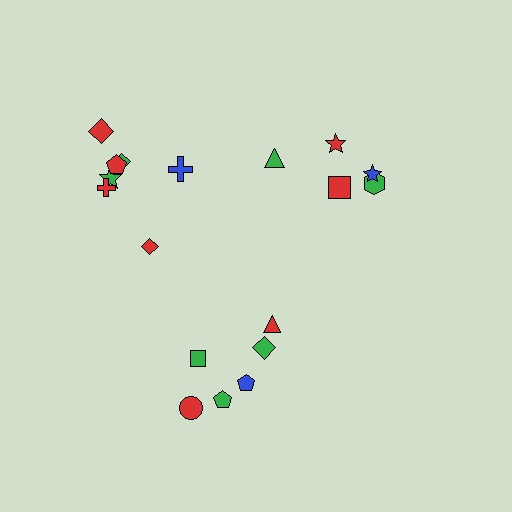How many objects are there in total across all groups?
There are 18 objects.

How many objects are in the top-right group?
There are 5 objects.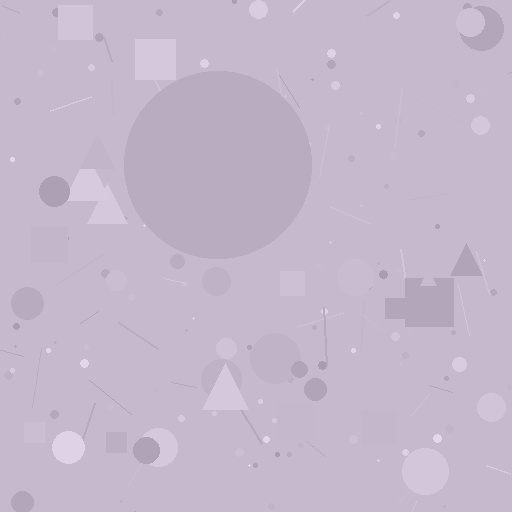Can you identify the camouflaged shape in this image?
The camouflaged shape is a circle.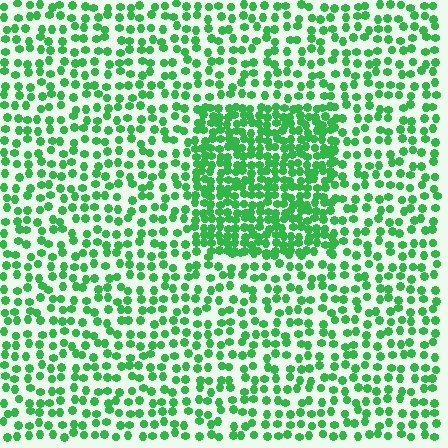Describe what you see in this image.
The image contains small green elements arranged at two different densities. A rectangle-shaped region is visible where the elements are more densely packed than the surrounding area.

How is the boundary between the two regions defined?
The boundary is defined by a change in element density (approximately 2.0x ratio). All elements are the same color, size, and shape.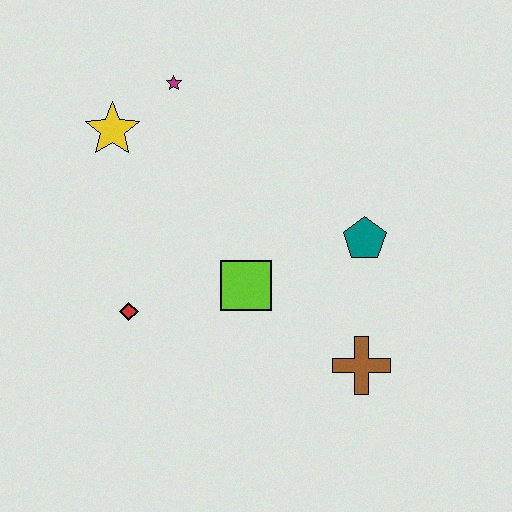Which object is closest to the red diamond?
The lime square is closest to the red diamond.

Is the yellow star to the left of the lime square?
Yes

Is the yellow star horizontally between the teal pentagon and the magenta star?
No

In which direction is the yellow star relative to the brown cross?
The yellow star is to the left of the brown cross.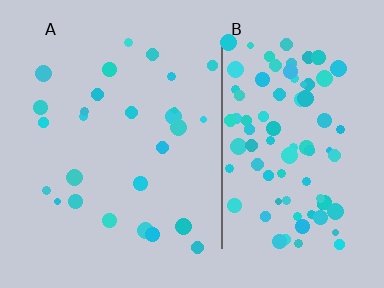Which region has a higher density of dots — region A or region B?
B (the right).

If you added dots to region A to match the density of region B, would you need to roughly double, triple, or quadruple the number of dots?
Approximately triple.